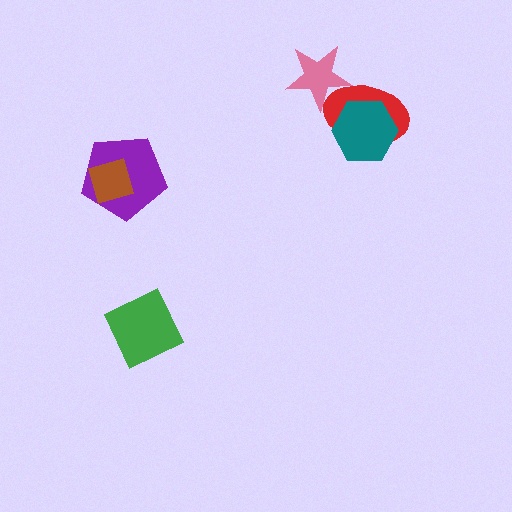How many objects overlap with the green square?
0 objects overlap with the green square.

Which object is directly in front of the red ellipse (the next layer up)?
The teal hexagon is directly in front of the red ellipse.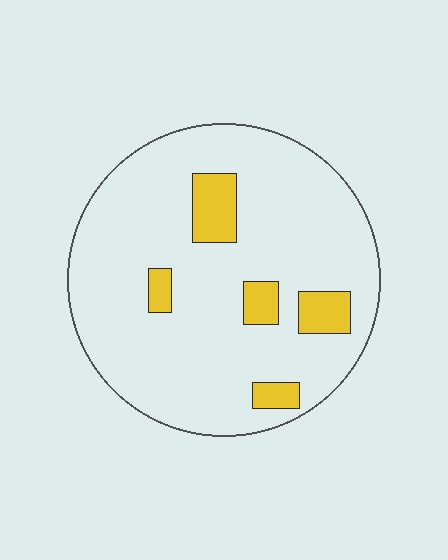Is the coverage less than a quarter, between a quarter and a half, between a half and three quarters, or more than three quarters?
Less than a quarter.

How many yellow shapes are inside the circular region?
5.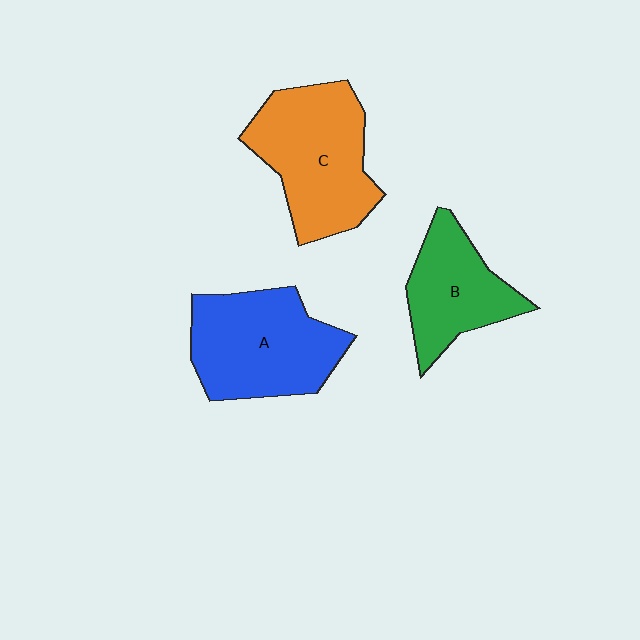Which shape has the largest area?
Shape C (orange).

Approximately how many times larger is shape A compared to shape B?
Approximately 1.4 times.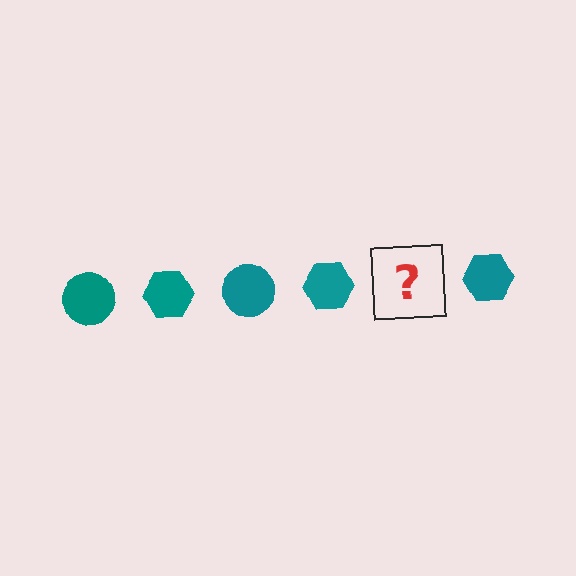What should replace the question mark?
The question mark should be replaced with a teal circle.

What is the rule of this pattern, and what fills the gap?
The rule is that the pattern cycles through circle, hexagon shapes in teal. The gap should be filled with a teal circle.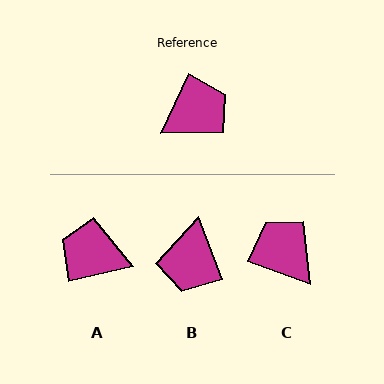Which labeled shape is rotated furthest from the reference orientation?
B, about 134 degrees away.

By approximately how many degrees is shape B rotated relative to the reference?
Approximately 134 degrees clockwise.